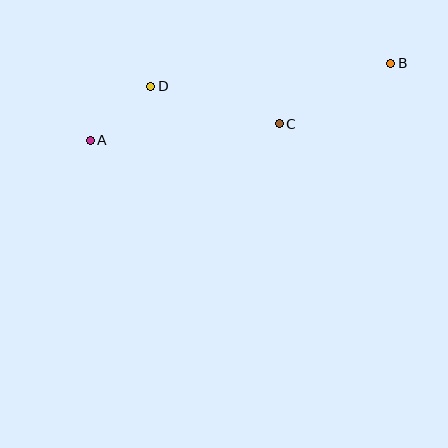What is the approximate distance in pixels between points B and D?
The distance between B and D is approximately 241 pixels.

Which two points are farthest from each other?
Points A and B are farthest from each other.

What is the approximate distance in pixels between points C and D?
The distance between C and D is approximately 134 pixels.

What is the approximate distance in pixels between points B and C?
The distance between B and C is approximately 127 pixels.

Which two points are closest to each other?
Points A and D are closest to each other.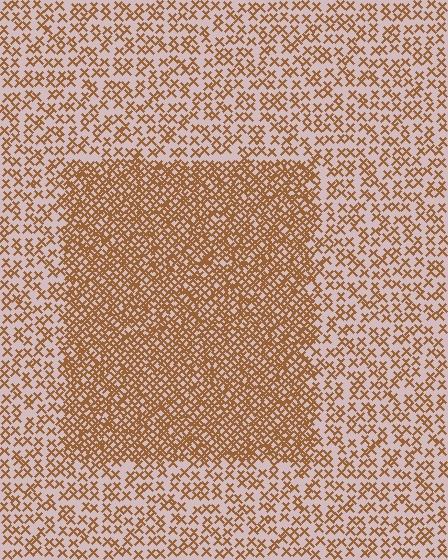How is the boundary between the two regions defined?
The boundary is defined by a change in element density (approximately 2.3x ratio). All elements are the same color, size, and shape.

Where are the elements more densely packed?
The elements are more densely packed inside the rectangle boundary.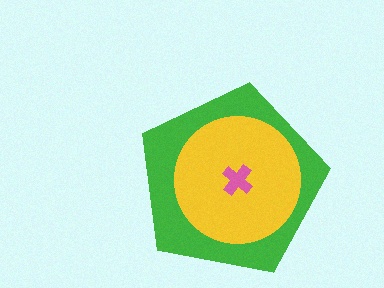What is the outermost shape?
The green pentagon.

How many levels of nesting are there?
3.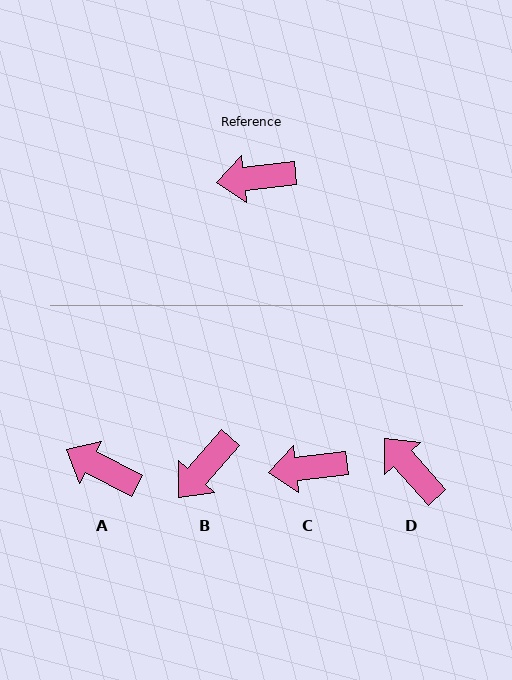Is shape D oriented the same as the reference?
No, it is off by about 55 degrees.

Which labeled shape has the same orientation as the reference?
C.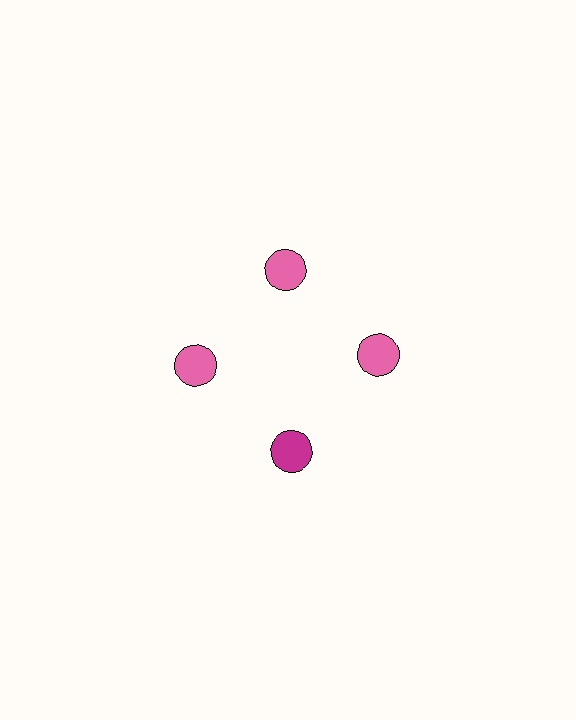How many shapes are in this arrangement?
There are 4 shapes arranged in a ring pattern.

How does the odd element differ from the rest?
It has a different color: magenta instead of pink.